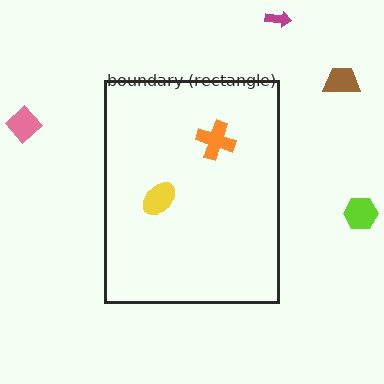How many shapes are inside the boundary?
2 inside, 4 outside.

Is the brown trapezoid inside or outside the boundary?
Outside.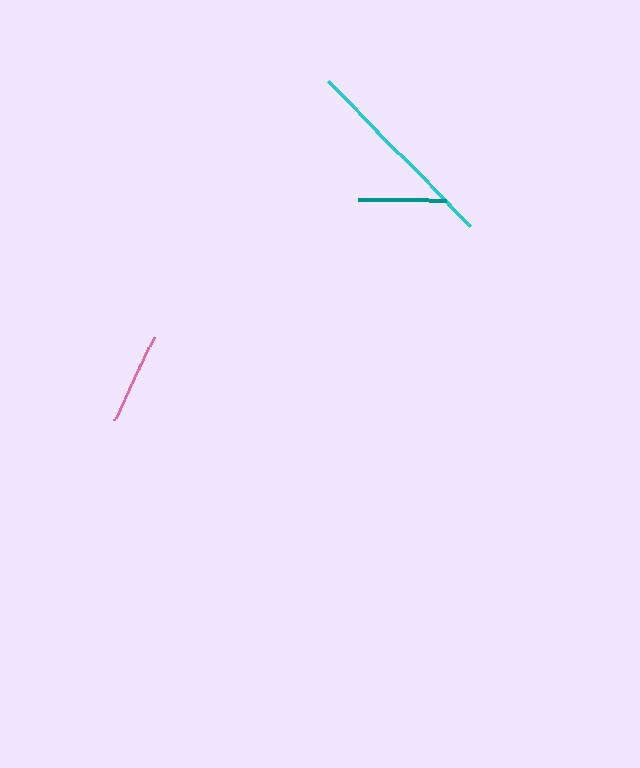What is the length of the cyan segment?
The cyan segment is approximately 203 pixels long.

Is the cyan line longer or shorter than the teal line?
The cyan line is longer than the teal line.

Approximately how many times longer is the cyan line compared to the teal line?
The cyan line is approximately 2.3 times the length of the teal line.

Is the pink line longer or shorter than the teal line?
The pink line is longer than the teal line.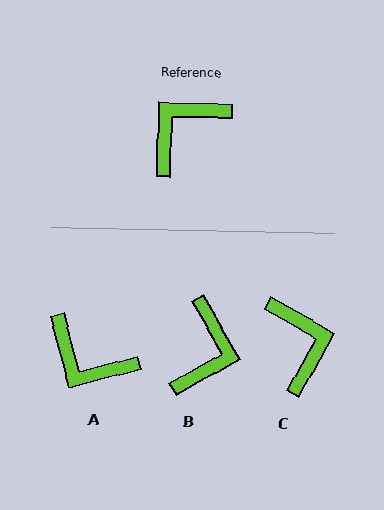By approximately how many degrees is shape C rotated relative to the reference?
Approximately 118 degrees clockwise.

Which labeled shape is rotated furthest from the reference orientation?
B, about 149 degrees away.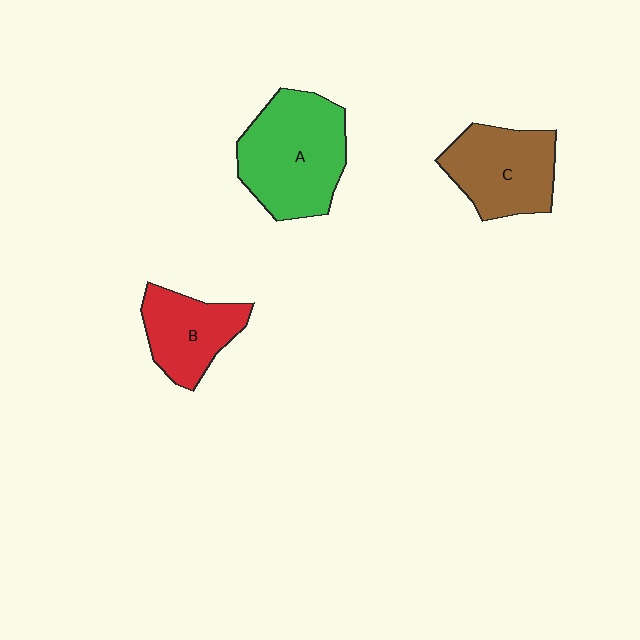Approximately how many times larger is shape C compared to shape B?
Approximately 1.2 times.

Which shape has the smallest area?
Shape B (red).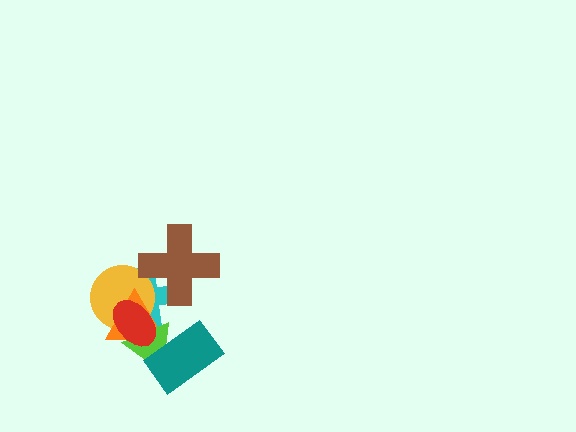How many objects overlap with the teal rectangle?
2 objects overlap with the teal rectangle.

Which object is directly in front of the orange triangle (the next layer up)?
The lime triangle is directly in front of the orange triangle.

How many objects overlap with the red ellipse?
4 objects overlap with the red ellipse.